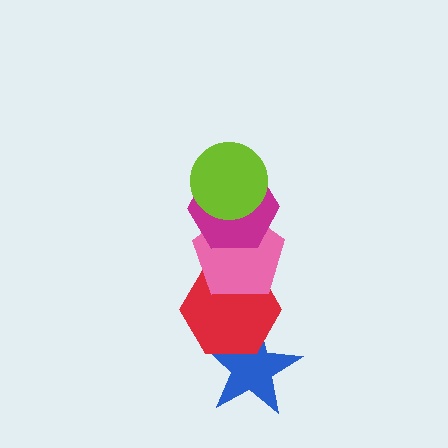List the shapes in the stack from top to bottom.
From top to bottom: the lime circle, the magenta hexagon, the pink pentagon, the red hexagon, the blue star.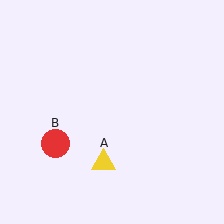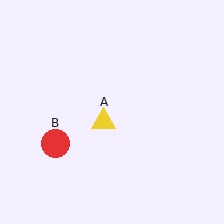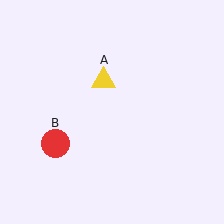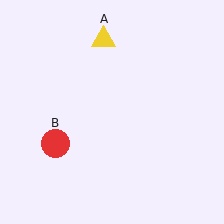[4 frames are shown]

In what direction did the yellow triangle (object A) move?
The yellow triangle (object A) moved up.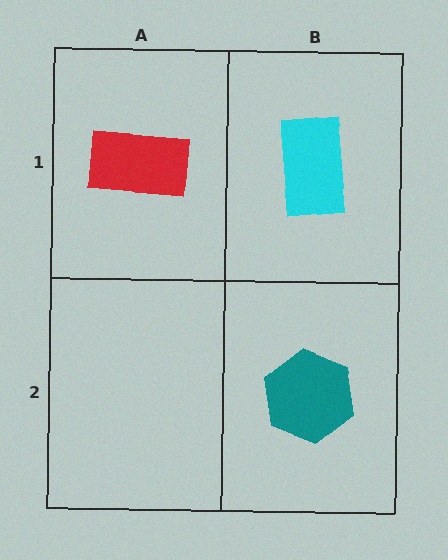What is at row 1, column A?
A red rectangle.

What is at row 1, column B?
A cyan rectangle.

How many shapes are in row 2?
1 shape.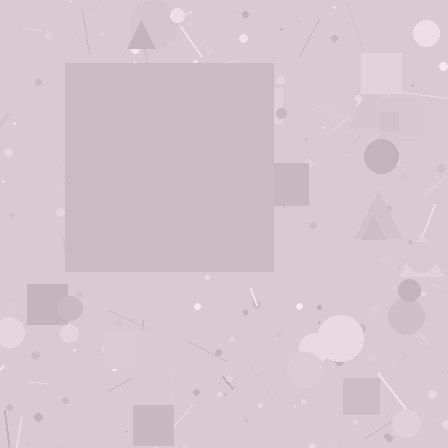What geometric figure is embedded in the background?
A square is embedded in the background.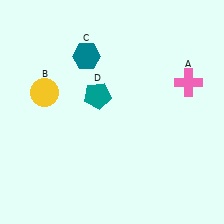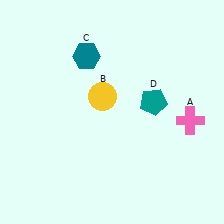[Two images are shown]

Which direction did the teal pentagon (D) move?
The teal pentagon (D) moved right.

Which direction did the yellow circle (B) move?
The yellow circle (B) moved right.